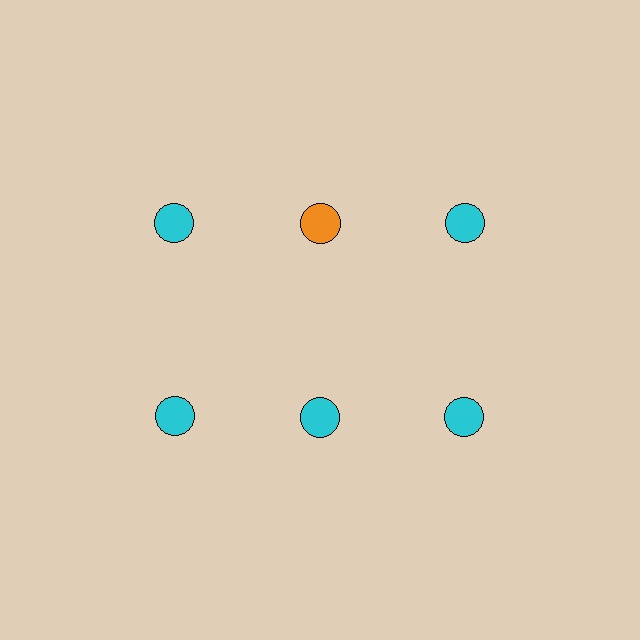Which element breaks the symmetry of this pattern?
The orange circle in the top row, second from left column breaks the symmetry. All other shapes are cyan circles.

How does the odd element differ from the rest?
It has a different color: orange instead of cyan.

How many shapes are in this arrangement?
There are 6 shapes arranged in a grid pattern.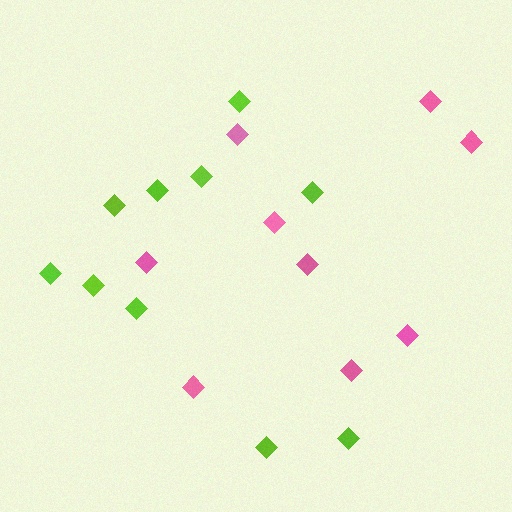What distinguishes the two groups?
There are 2 groups: one group of lime diamonds (10) and one group of pink diamonds (9).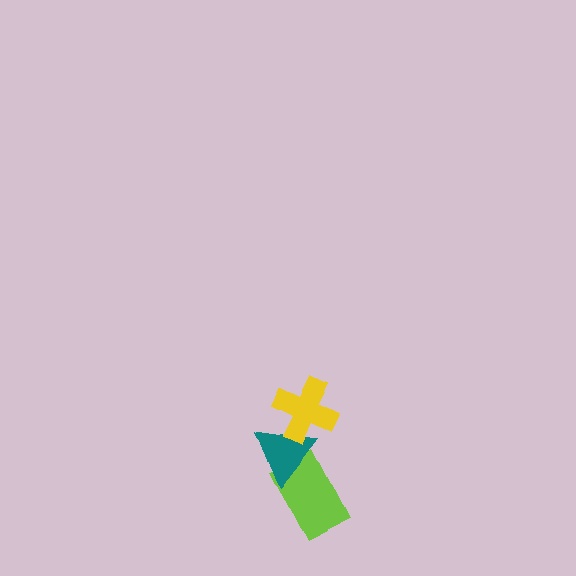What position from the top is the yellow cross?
The yellow cross is 1st from the top.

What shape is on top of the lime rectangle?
The teal triangle is on top of the lime rectangle.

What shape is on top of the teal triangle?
The yellow cross is on top of the teal triangle.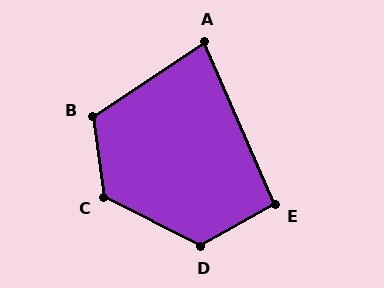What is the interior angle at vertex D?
Approximately 124 degrees (obtuse).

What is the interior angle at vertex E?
Approximately 96 degrees (obtuse).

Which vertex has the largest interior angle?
C, at approximately 125 degrees.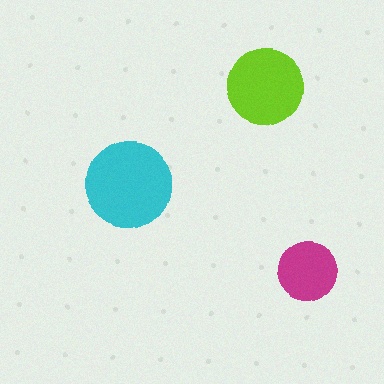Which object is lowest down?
The magenta circle is bottommost.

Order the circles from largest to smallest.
the cyan one, the lime one, the magenta one.